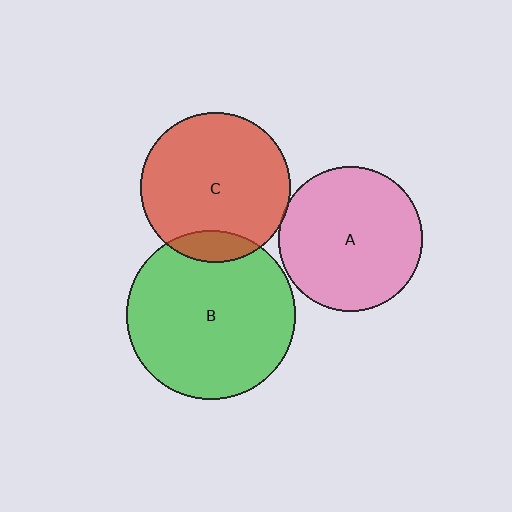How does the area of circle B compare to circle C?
Approximately 1.3 times.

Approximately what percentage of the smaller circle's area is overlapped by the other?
Approximately 10%.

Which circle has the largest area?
Circle B (green).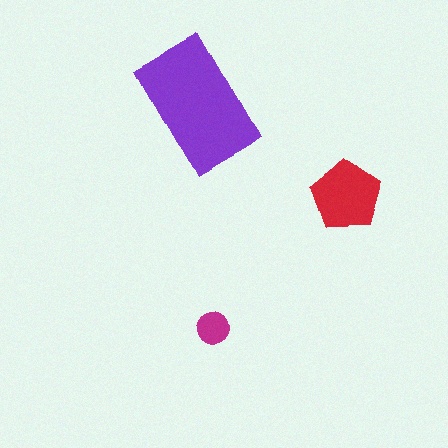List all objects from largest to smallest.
The purple rectangle, the red pentagon, the magenta circle.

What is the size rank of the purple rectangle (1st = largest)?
1st.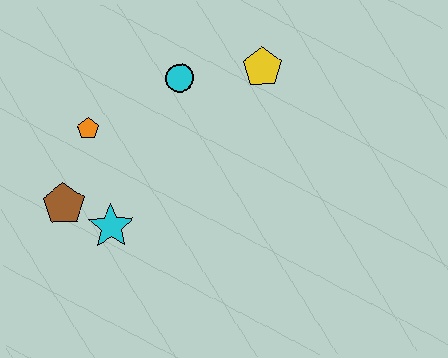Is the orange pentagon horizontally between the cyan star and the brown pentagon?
Yes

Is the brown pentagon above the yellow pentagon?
No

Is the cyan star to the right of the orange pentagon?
Yes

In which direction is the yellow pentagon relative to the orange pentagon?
The yellow pentagon is to the right of the orange pentagon.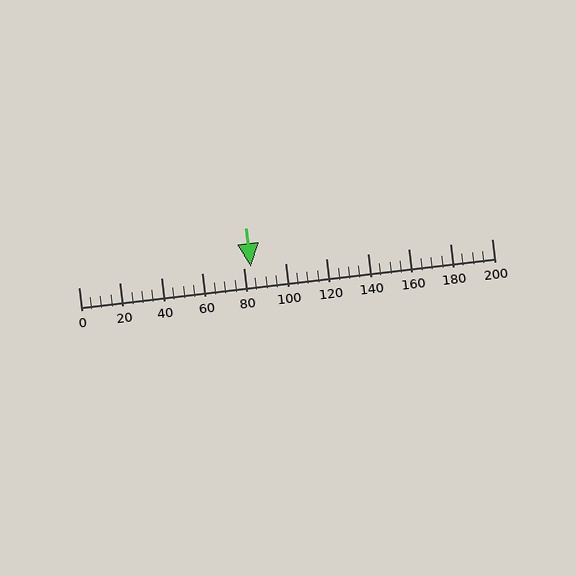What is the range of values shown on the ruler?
The ruler shows values from 0 to 200.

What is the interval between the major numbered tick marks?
The major tick marks are spaced 20 units apart.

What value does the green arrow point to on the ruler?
The green arrow points to approximately 84.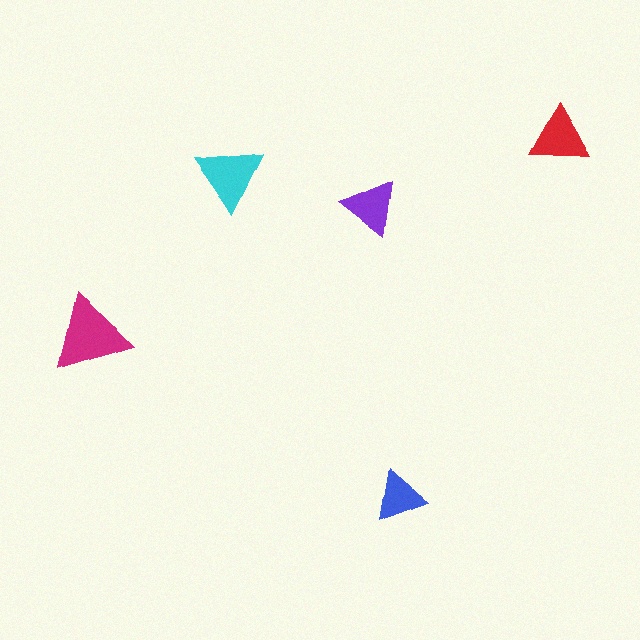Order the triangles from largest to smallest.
the magenta one, the cyan one, the red one, the purple one, the blue one.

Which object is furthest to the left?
The magenta triangle is leftmost.